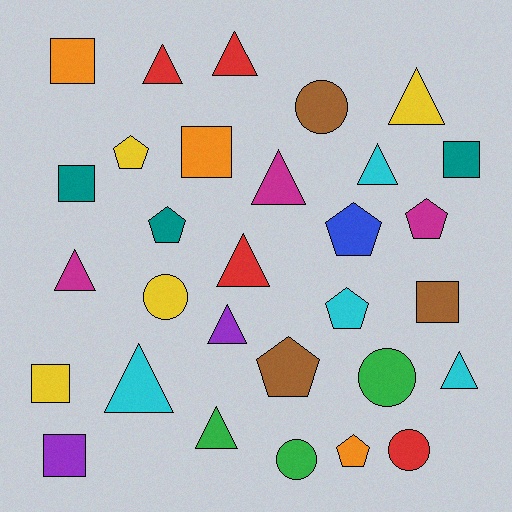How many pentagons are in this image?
There are 7 pentagons.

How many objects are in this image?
There are 30 objects.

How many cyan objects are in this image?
There are 4 cyan objects.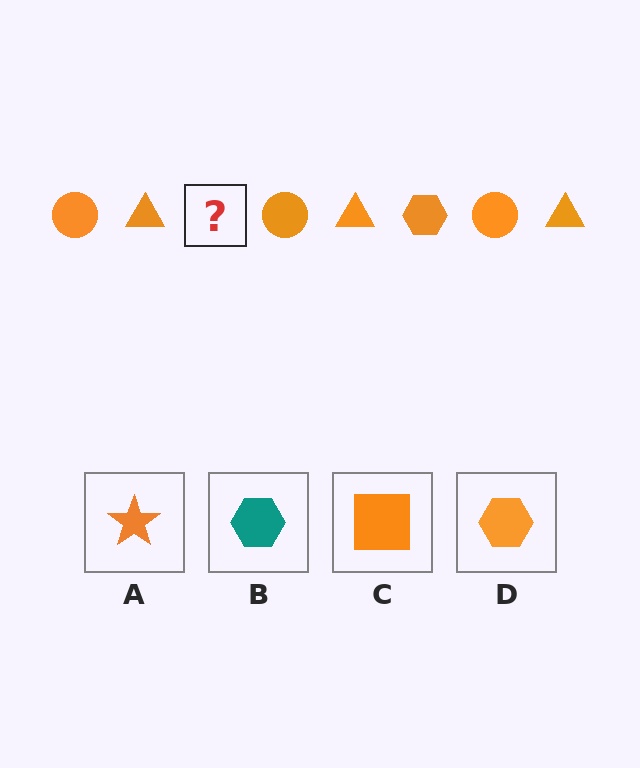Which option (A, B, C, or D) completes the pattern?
D.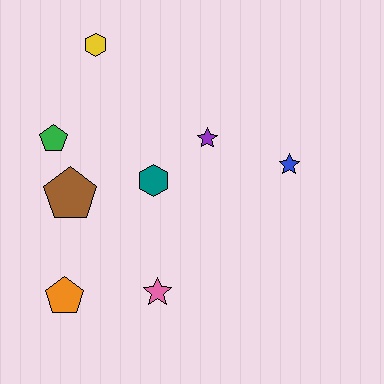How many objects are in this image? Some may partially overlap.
There are 8 objects.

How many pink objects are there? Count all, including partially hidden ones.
There is 1 pink object.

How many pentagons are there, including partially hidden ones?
There are 3 pentagons.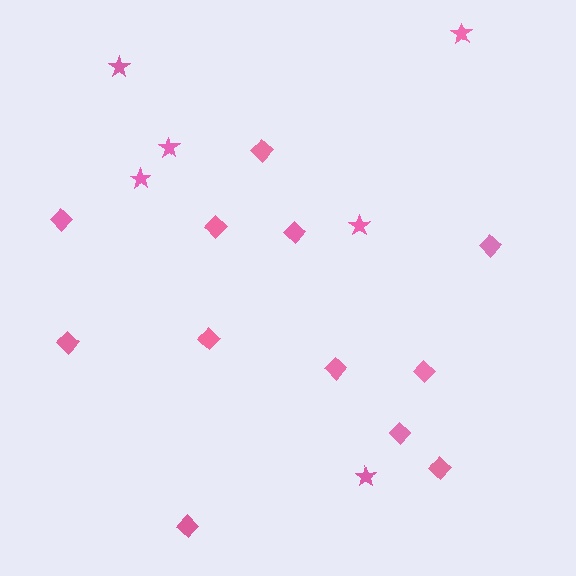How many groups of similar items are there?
There are 2 groups: one group of stars (6) and one group of diamonds (12).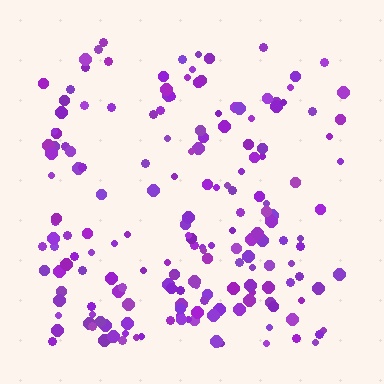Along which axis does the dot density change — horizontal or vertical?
Vertical.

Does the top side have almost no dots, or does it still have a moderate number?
Still a moderate number, just noticeably fewer than the bottom.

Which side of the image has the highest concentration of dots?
The bottom.